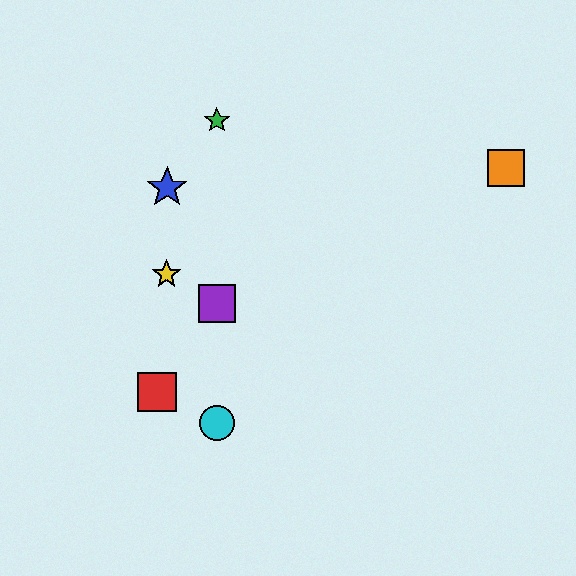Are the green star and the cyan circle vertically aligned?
Yes, both are at x≈217.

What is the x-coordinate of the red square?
The red square is at x≈157.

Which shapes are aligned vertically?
The green star, the purple square, the cyan circle are aligned vertically.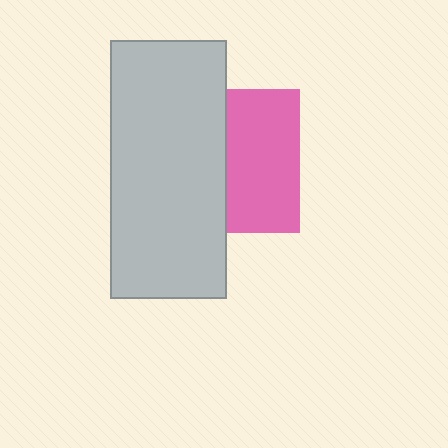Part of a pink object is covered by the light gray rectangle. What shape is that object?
It is a square.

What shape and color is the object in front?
The object in front is a light gray rectangle.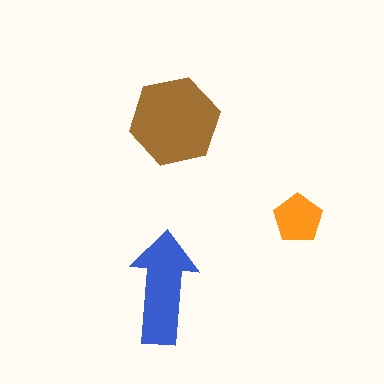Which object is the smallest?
The orange pentagon.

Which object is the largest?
The brown hexagon.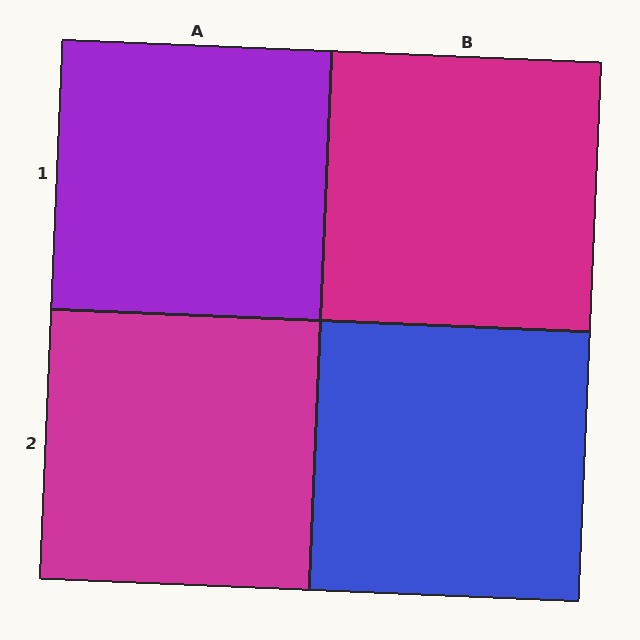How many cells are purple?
1 cell is purple.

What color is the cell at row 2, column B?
Blue.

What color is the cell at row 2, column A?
Magenta.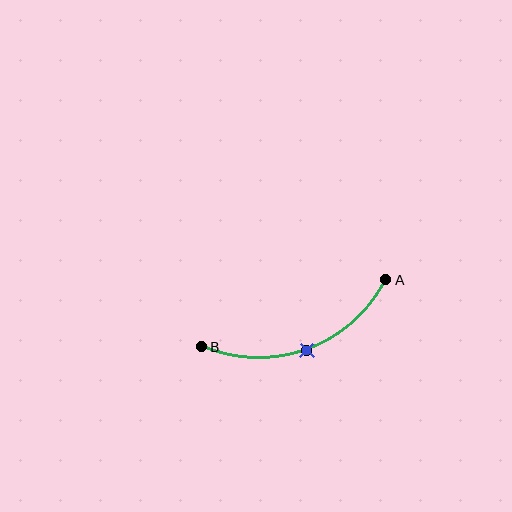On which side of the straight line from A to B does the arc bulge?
The arc bulges below the straight line connecting A and B.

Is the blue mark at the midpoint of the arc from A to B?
Yes. The blue mark lies on the arc at equal arc-length from both A and B — it is the arc midpoint.